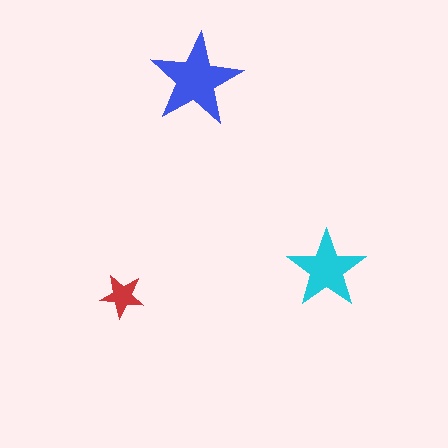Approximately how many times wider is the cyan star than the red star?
About 2 times wider.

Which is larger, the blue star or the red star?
The blue one.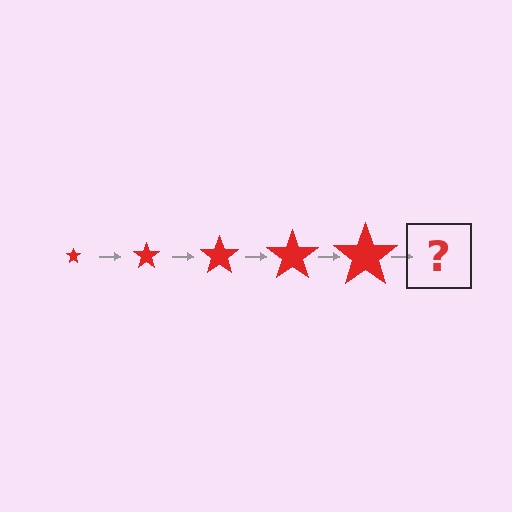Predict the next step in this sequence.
The next step is a red star, larger than the previous one.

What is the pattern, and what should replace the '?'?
The pattern is that the star gets progressively larger each step. The '?' should be a red star, larger than the previous one.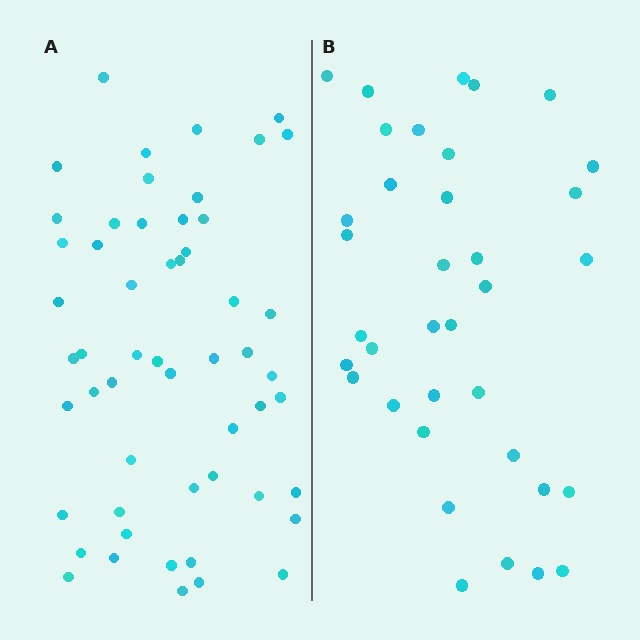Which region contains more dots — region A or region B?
Region A (the left region) has more dots.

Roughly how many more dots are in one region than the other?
Region A has approximately 20 more dots than region B.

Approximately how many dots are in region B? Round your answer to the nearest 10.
About 40 dots. (The exact count is 36, which rounds to 40.)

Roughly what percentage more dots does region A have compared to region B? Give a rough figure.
About 50% more.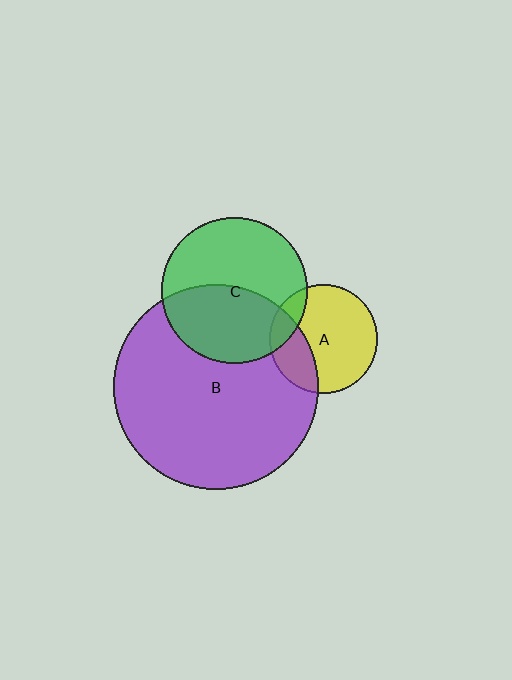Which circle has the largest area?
Circle B (purple).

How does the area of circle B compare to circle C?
Approximately 2.0 times.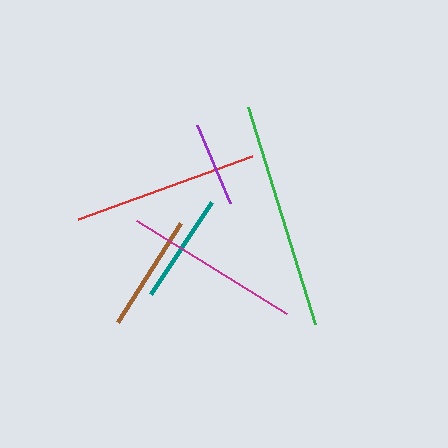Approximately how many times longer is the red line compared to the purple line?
The red line is approximately 2.2 times the length of the purple line.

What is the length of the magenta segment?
The magenta segment is approximately 177 pixels long.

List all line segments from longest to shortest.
From longest to shortest: green, red, magenta, brown, teal, purple.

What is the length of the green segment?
The green segment is approximately 227 pixels long.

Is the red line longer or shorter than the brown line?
The red line is longer than the brown line.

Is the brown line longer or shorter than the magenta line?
The magenta line is longer than the brown line.